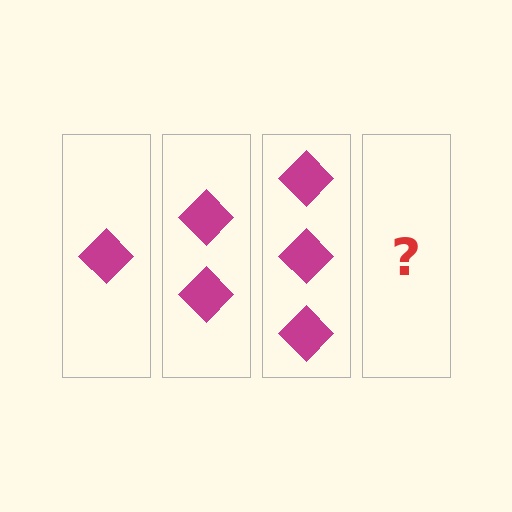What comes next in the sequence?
The next element should be 4 diamonds.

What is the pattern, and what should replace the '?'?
The pattern is that each step adds one more diamond. The '?' should be 4 diamonds.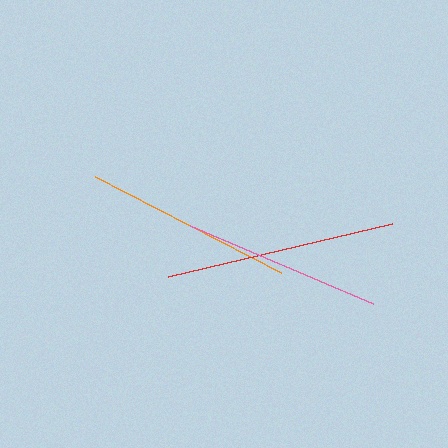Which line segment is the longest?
The red line is the longest at approximately 231 pixels.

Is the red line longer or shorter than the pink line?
The red line is longer than the pink line.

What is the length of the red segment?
The red segment is approximately 231 pixels long.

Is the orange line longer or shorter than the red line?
The red line is longer than the orange line.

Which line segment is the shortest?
The pink line is the shortest at approximately 200 pixels.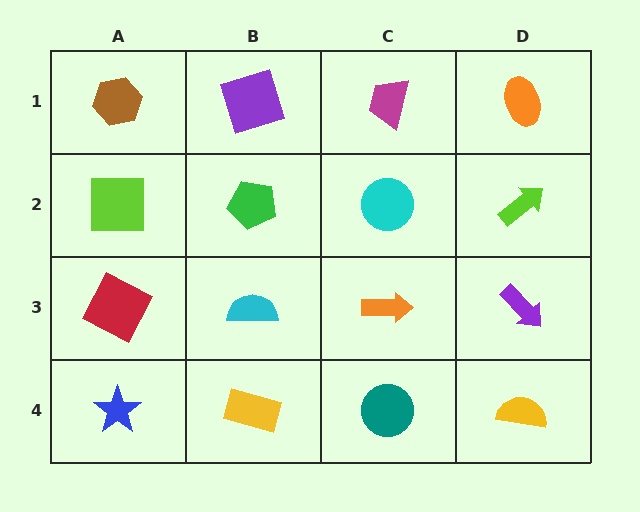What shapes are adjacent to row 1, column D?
A lime arrow (row 2, column D), a magenta trapezoid (row 1, column C).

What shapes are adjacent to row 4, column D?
A purple arrow (row 3, column D), a teal circle (row 4, column C).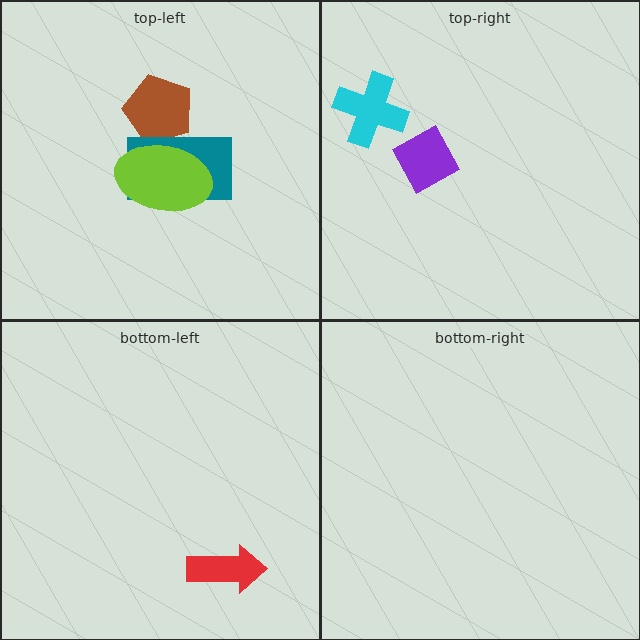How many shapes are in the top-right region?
2.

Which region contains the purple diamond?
The top-right region.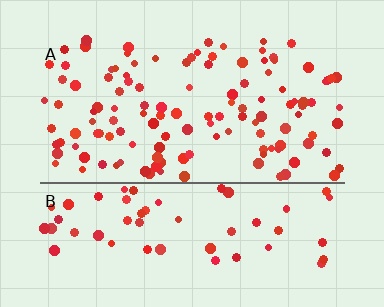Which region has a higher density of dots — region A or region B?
A (the top).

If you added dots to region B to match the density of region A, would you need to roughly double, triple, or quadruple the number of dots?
Approximately double.